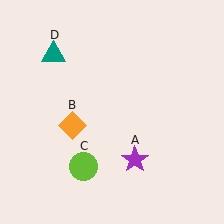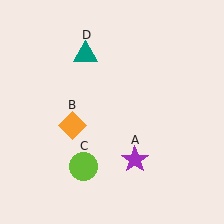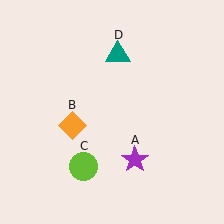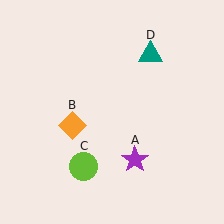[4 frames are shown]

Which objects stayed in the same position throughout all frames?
Purple star (object A) and orange diamond (object B) and lime circle (object C) remained stationary.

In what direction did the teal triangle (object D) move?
The teal triangle (object D) moved right.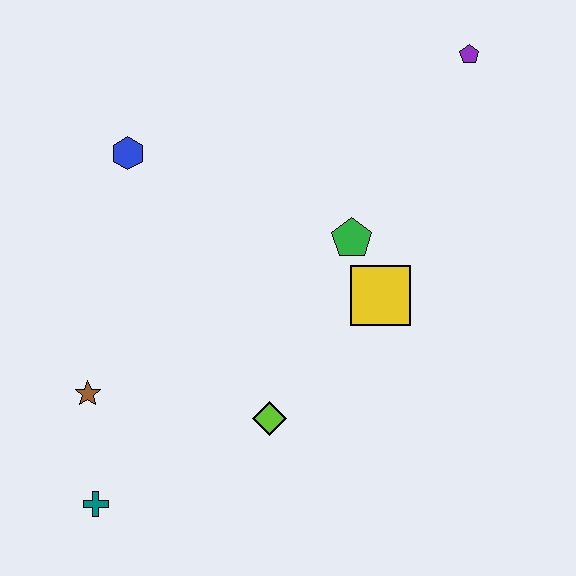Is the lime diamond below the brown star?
Yes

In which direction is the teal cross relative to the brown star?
The teal cross is below the brown star.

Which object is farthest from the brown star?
The purple pentagon is farthest from the brown star.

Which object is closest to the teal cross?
The brown star is closest to the teal cross.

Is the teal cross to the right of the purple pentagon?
No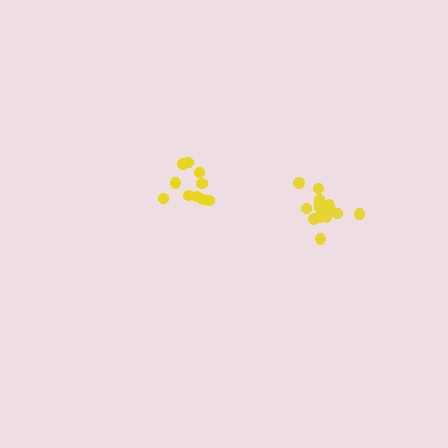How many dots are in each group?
Group 1: 10 dots, Group 2: 16 dots (26 total).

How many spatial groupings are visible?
There are 2 spatial groupings.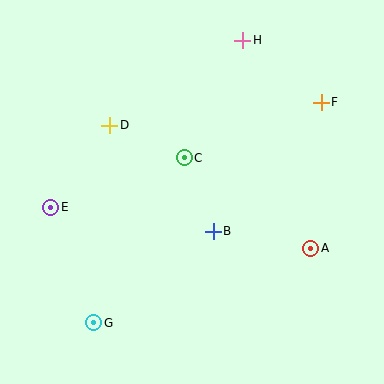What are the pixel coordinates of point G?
Point G is at (94, 323).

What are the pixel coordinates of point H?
Point H is at (243, 40).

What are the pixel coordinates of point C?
Point C is at (184, 158).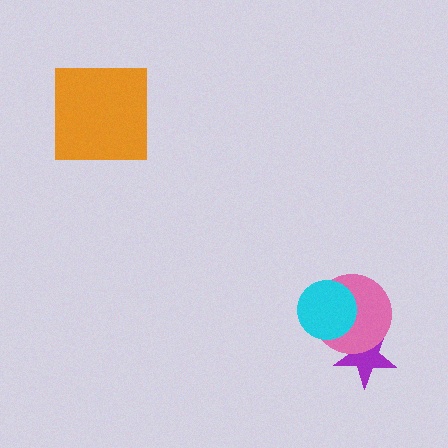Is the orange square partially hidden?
No, no other shape covers it.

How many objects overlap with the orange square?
0 objects overlap with the orange square.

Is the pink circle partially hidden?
Yes, it is partially covered by another shape.